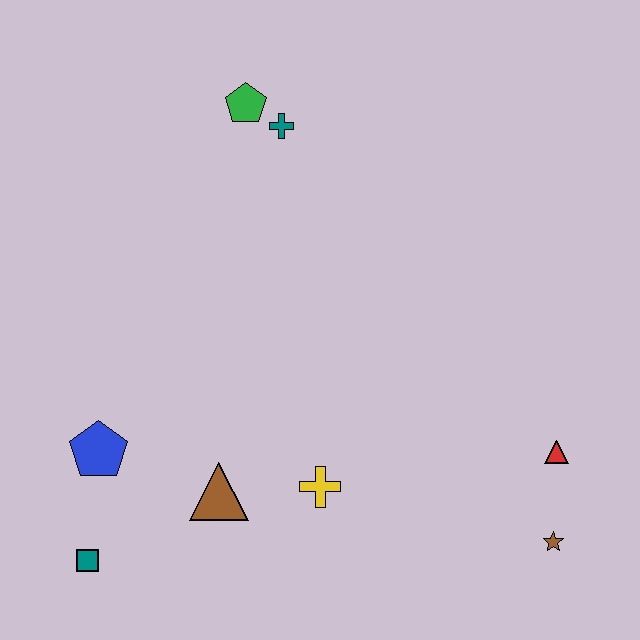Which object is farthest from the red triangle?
The teal square is farthest from the red triangle.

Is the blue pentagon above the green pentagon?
No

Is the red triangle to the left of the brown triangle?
No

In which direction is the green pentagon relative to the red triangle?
The green pentagon is above the red triangle.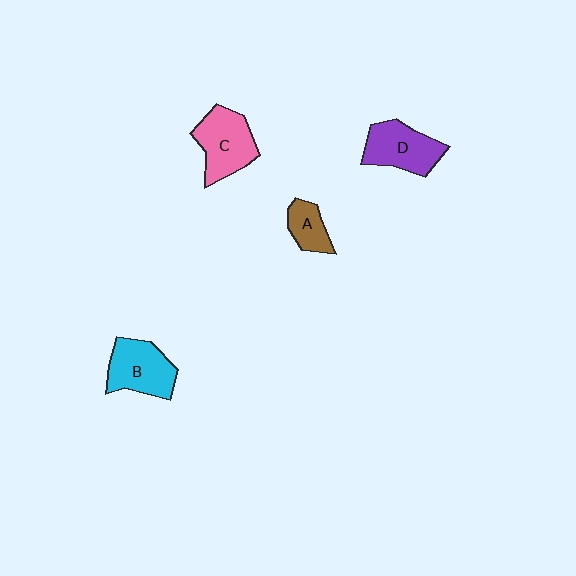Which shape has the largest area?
Shape C (pink).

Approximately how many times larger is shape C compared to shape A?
Approximately 2.0 times.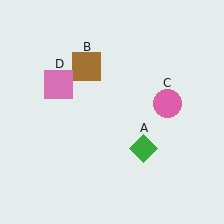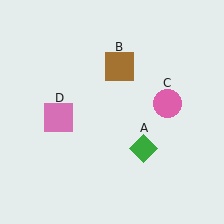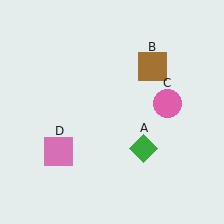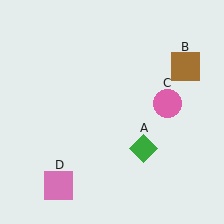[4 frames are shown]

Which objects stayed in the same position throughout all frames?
Green diamond (object A) and pink circle (object C) remained stationary.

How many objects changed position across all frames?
2 objects changed position: brown square (object B), pink square (object D).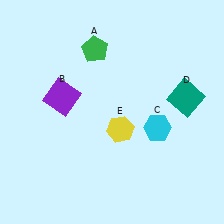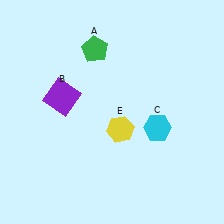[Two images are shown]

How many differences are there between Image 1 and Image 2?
There is 1 difference between the two images.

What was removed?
The teal square (D) was removed in Image 2.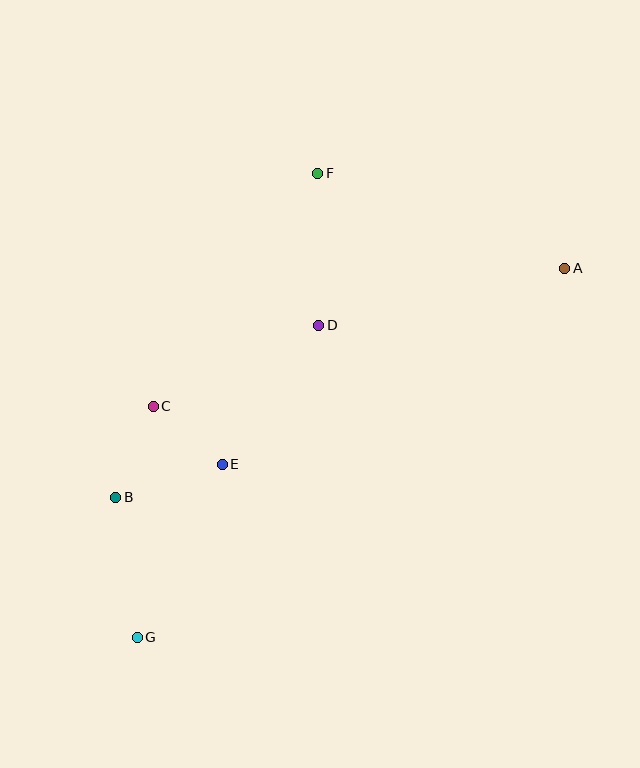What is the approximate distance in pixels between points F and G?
The distance between F and G is approximately 498 pixels.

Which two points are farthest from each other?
Points A and G are farthest from each other.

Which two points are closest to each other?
Points C and E are closest to each other.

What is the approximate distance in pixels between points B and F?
The distance between B and F is approximately 381 pixels.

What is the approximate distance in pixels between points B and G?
The distance between B and G is approximately 142 pixels.